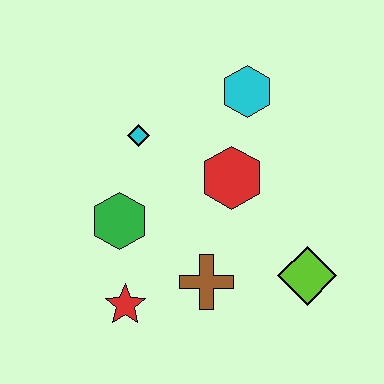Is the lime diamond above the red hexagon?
No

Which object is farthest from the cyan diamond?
The lime diamond is farthest from the cyan diamond.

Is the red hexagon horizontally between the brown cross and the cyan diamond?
No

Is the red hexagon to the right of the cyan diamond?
Yes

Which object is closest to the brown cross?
The red star is closest to the brown cross.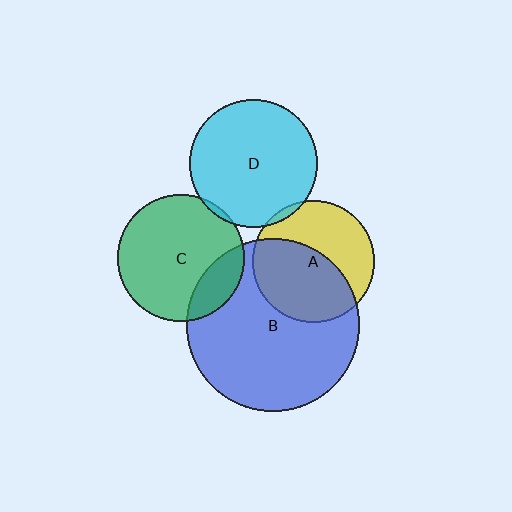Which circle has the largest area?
Circle B (blue).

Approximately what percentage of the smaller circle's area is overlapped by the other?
Approximately 5%.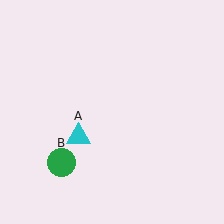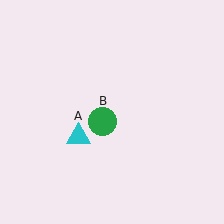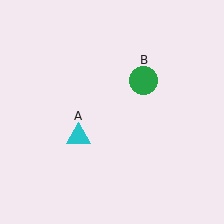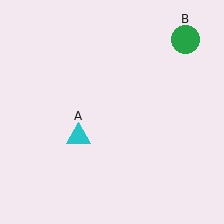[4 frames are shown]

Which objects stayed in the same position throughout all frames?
Cyan triangle (object A) remained stationary.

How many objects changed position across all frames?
1 object changed position: green circle (object B).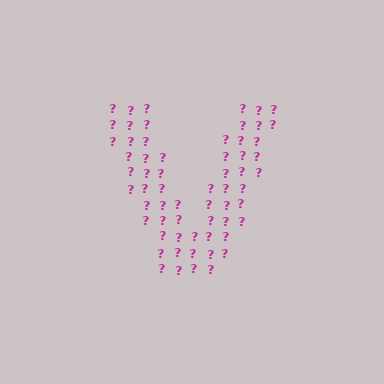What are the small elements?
The small elements are question marks.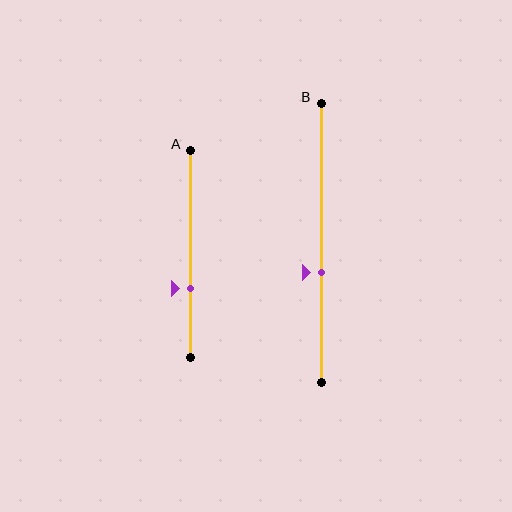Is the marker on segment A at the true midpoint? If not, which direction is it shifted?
No, the marker on segment A is shifted downward by about 17% of the segment length.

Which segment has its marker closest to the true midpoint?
Segment B has its marker closest to the true midpoint.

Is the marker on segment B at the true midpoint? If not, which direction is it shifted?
No, the marker on segment B is shifted downward by about 10% of the segment length.